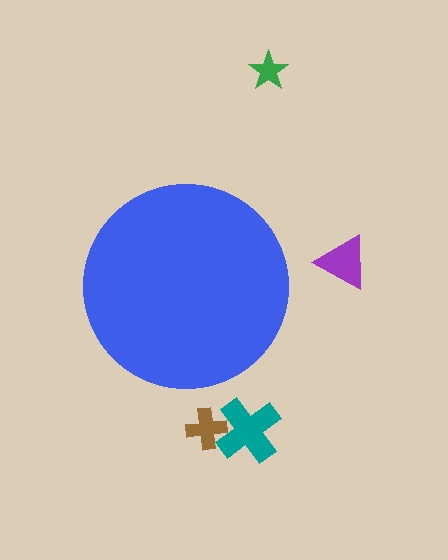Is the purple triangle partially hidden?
No, the purple triangle is fully visible.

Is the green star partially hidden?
No, the green star is fully visible.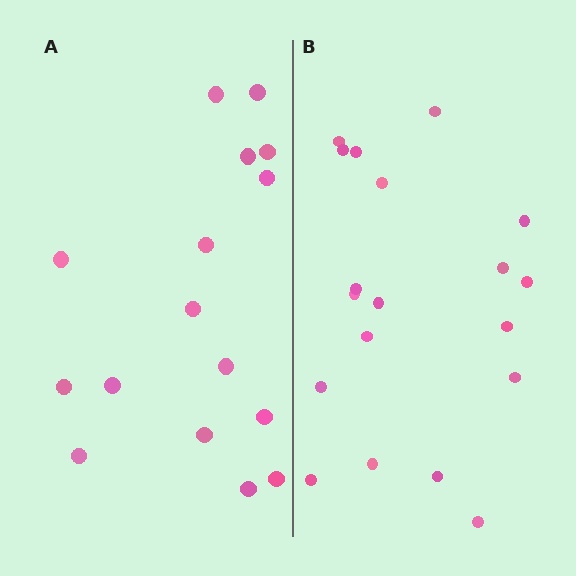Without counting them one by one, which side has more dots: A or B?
Region B (the right region) has more dots.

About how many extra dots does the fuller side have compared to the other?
Region B has just a few more — roughly 2 or 3 more dots than region A.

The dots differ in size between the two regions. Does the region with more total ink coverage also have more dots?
No. Region A has more total ink coverage because its dots are larger, but region B actually contains more individual dots. Total area can be misleading — the number of items is what matters here.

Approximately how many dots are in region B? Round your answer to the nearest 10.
About 20 dots. (The exact count is 19, which rounds to 20.)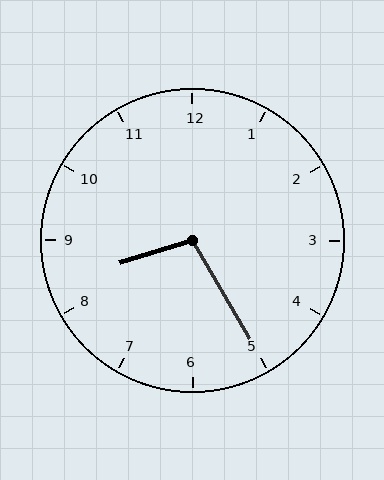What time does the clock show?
8:25.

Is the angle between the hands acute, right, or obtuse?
It is obtuse.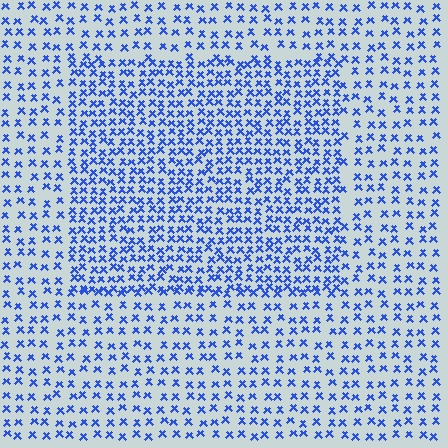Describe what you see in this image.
The image contains small blue elements arranged at two different densities. A rectangle-shaped region is visible where the elements are more densely packed than the surrounding area.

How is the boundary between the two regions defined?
The boundary is defined by a change in element density (approximately 1.8x ratio). All elements are the same color, size, and shape.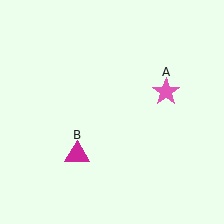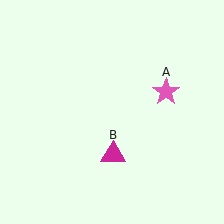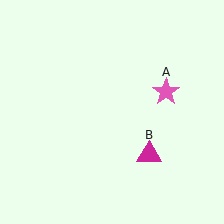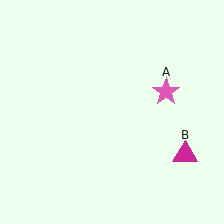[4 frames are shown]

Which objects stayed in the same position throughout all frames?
Pink star (object A) remained stationary.